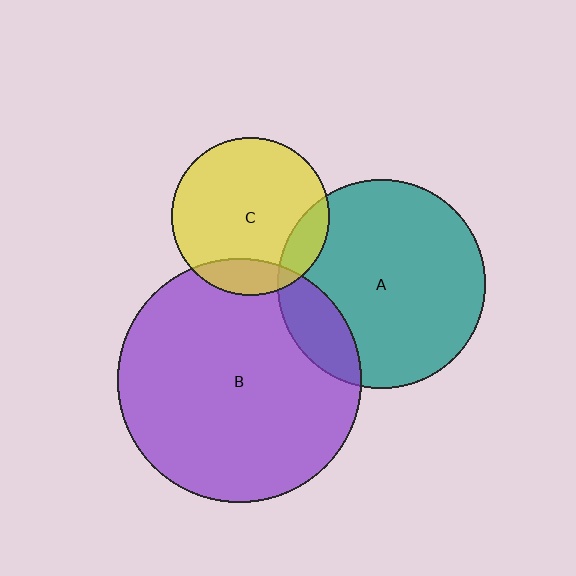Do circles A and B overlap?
Yes.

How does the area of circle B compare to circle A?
Approximately 1.4 times.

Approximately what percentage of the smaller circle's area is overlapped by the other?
Approximately 15%.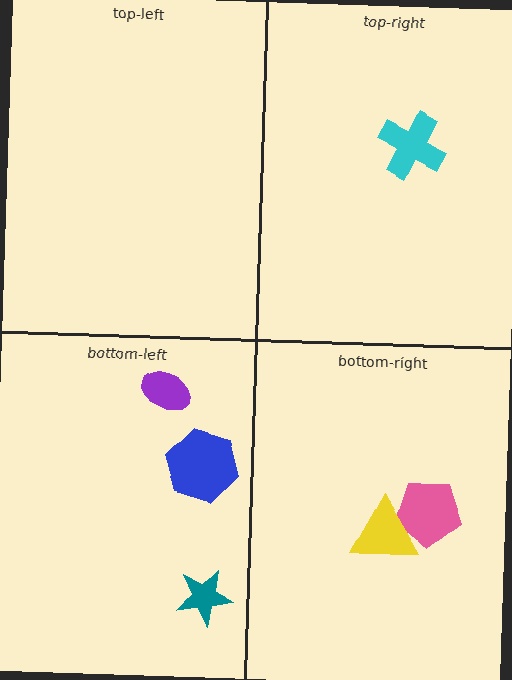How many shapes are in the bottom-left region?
3.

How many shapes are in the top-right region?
1.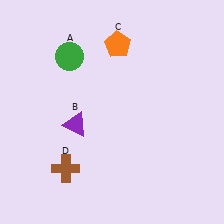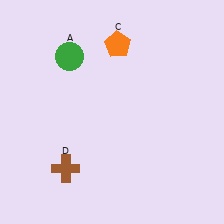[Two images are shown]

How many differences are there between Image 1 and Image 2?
There is 1 difference between the two images.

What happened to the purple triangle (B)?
The purple triangle (B) was removed in Image 2. It was in the bottom-left area of Image 1.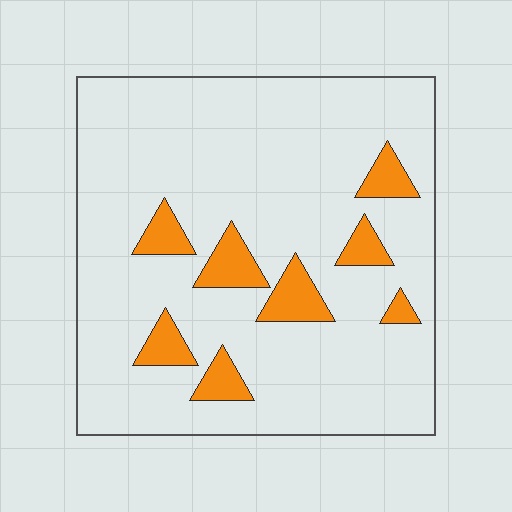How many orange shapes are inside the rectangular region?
8.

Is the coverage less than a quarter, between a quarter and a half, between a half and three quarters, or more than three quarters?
Less than a quarter.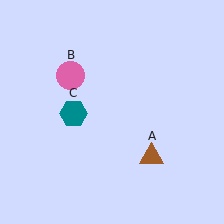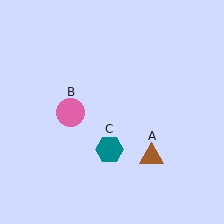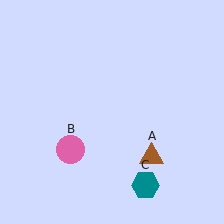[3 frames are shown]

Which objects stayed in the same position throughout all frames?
Brown triangle (object A) remained stationary.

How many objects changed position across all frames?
2 objects changed position: pink circle (object B), teal hexagon (object C).